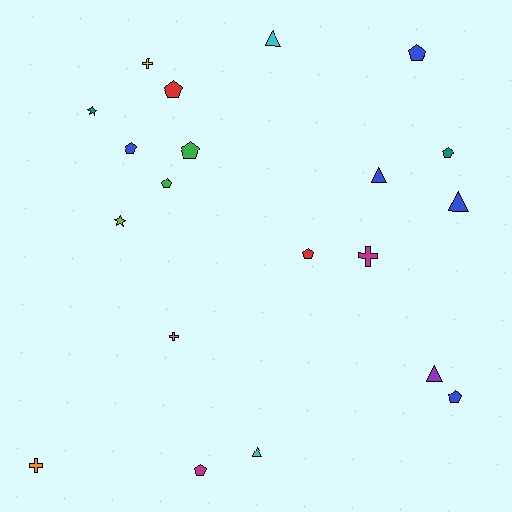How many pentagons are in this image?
There are 9 pentagons.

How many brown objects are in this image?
There are no brown objects.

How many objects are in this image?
There are 20 objects.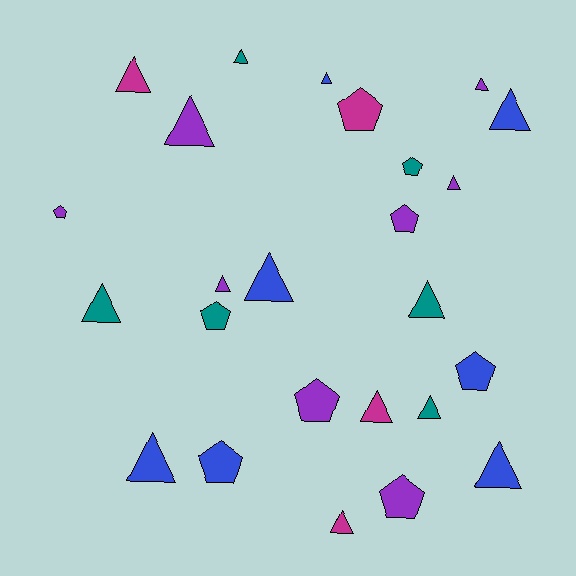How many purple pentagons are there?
There are 4 purple pentagons.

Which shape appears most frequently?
Triangle, with 16 objects.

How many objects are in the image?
There are 25 objects.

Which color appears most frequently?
Purple, with 8 objects.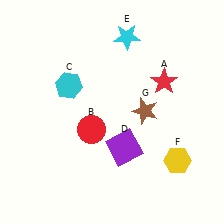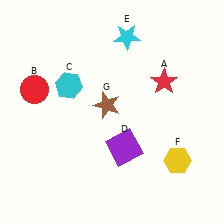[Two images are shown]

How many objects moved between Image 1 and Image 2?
2 objects moved between the two images.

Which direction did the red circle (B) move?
The red circle (B) moved left.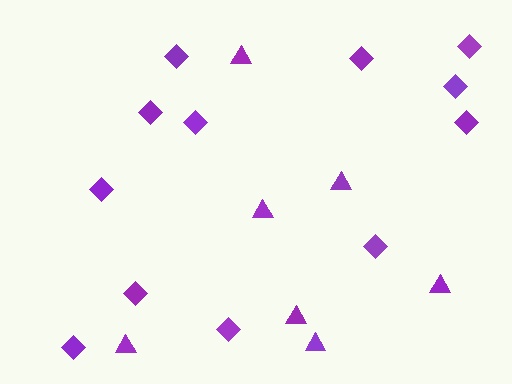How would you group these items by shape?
There are 2 groups: one group of diamonds (12) and one group of triangles (7).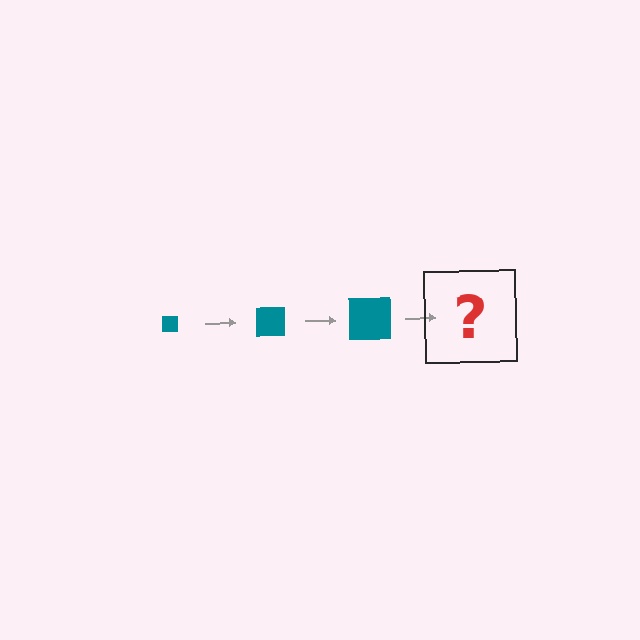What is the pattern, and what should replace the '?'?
The pattern is that the square gets progressively larger each step. The '?' should be a teal square, larger than the previous one.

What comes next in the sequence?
The next element should be a teal square, larger than the previous one.